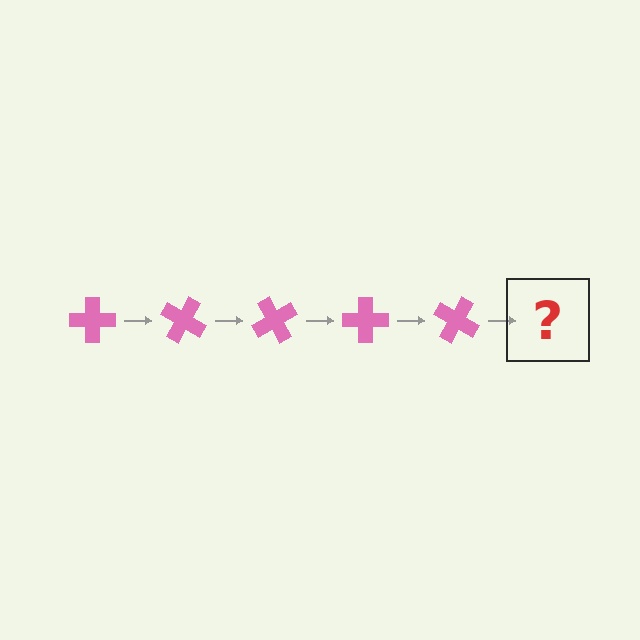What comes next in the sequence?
The next element should be a pink cross rotated 150 degrees.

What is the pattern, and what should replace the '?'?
The pattern is that the cross rotates 30 degrees each step. The '?' should be a pink cross rotated 150 degrees.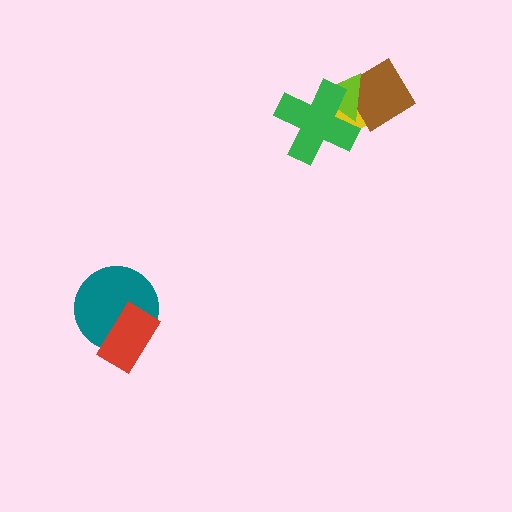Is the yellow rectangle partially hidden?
Yes, it is partially covered by another shape.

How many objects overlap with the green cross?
3 objects overlap with the green cross.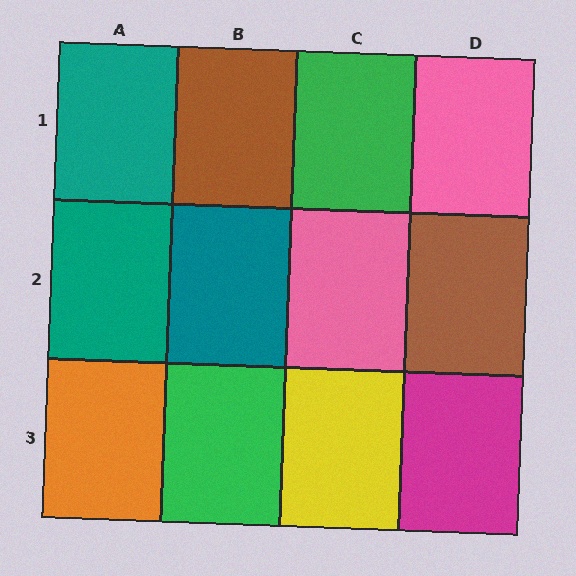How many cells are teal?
3 cells are teal.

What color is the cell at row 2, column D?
Brown.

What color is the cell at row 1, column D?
Pink.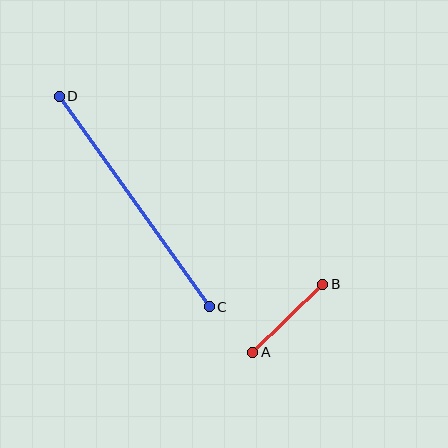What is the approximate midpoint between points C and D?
The midpoint is at approximately (134, 201) pixels.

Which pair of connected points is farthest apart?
Points C and D are farthest apart.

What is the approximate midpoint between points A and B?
The midpoint is at approximately (288, 318) pixels.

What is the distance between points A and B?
The distance is approximately 97 pixels.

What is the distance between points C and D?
The distance is approximately 259 pixels.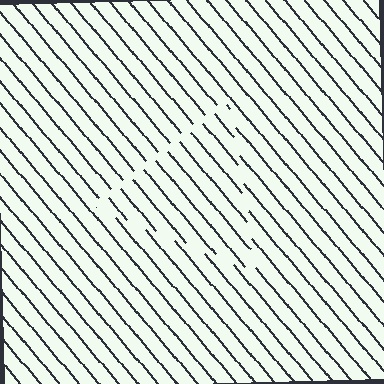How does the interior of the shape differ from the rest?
The interior of the shape contains the same grating, shifted by half a period — the contour is defined by the phase discontinuity where line-ends from the inner and outer gratings abut.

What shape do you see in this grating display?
An illusory triangle. The interior of the shape contains the same grating, shifted by half a period — the contour is defined by the phase discontinuity where line-ends from the inner and outer gratings abut.